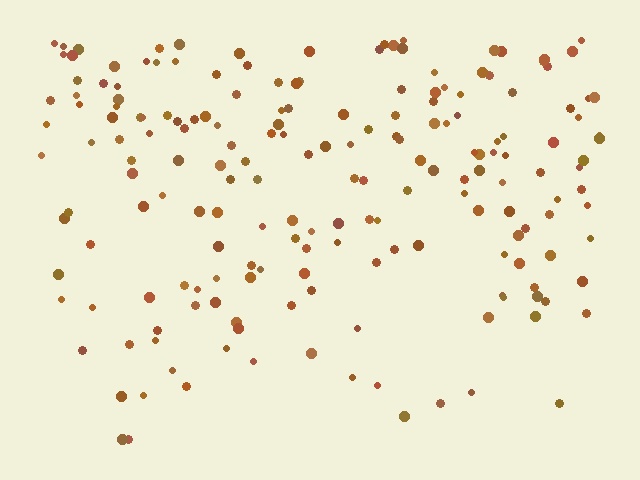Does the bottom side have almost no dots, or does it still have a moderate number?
Still a moderate number, just noticeably fewer than the top.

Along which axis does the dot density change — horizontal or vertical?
Vertical.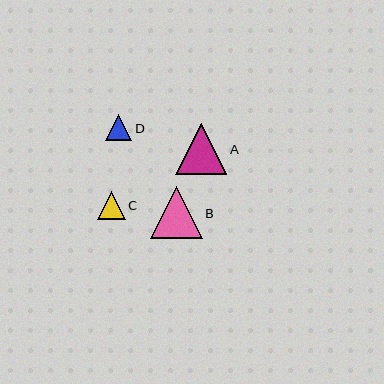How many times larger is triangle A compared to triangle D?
Triangle A is approximately 2.0 times the size of triangle D.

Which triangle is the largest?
Triangle B is the largest with a size of approximately 52 pixels.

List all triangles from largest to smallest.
From largest to smallest: B, A, C, D.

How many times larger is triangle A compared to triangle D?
Triangle A is approximately 2.0 times the size of triangle D.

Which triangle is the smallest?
Triangle D is the smallest with a size of approximately 26 pixels.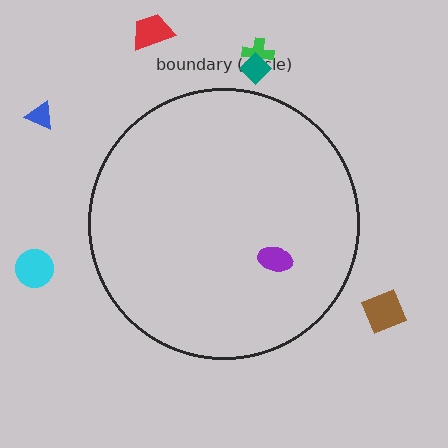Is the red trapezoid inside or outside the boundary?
Outside.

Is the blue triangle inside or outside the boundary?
Outside.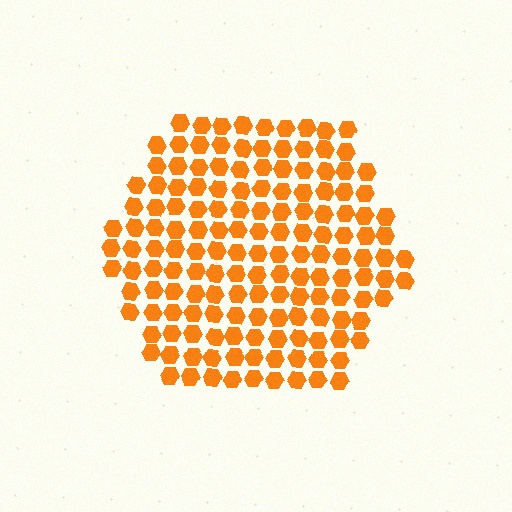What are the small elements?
The small elements are hexagons.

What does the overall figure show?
The overall figure shows a hexagon.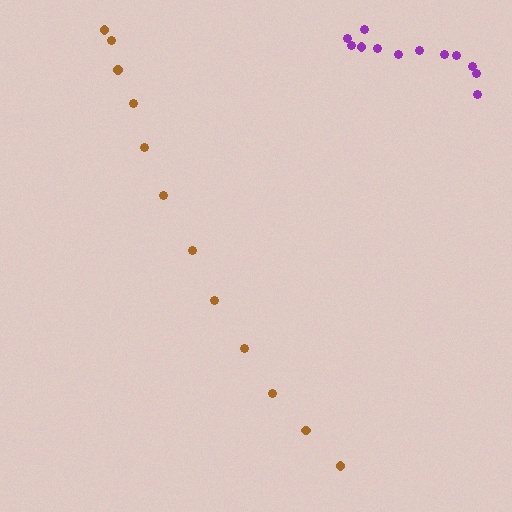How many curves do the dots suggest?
There are 2 distinct paths.